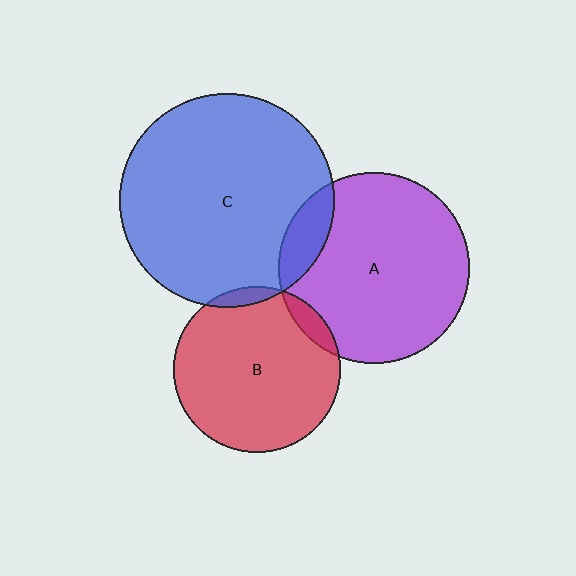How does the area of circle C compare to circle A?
Approximately 1.3 times.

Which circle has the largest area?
Circle C (blue).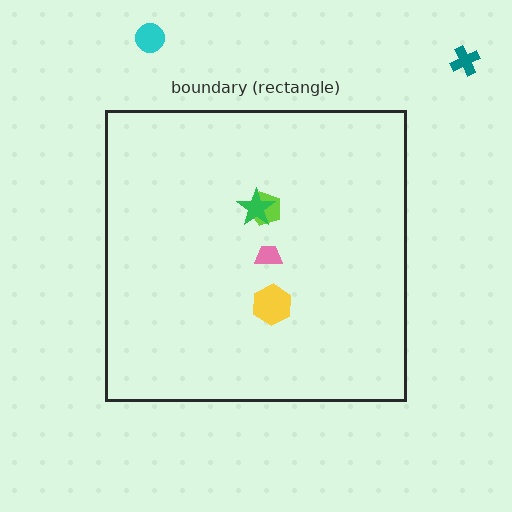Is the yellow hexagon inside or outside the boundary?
Inside.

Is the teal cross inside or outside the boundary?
Outside.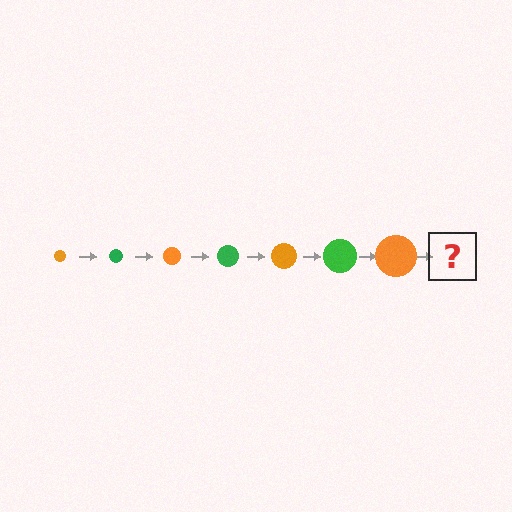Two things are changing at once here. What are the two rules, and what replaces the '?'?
The two rules are that the circle grows larger each step and the color cycles through orange and green. The '?' should be a green circle, larger than the previous one.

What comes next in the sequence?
The next element should be a green circle, larger than the previous one.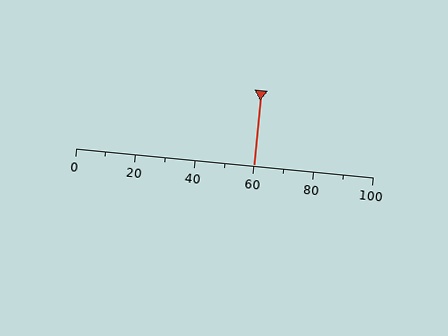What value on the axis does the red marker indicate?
The marker indicates approximately 60.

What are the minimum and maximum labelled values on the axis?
The axis runs from 0 to 100.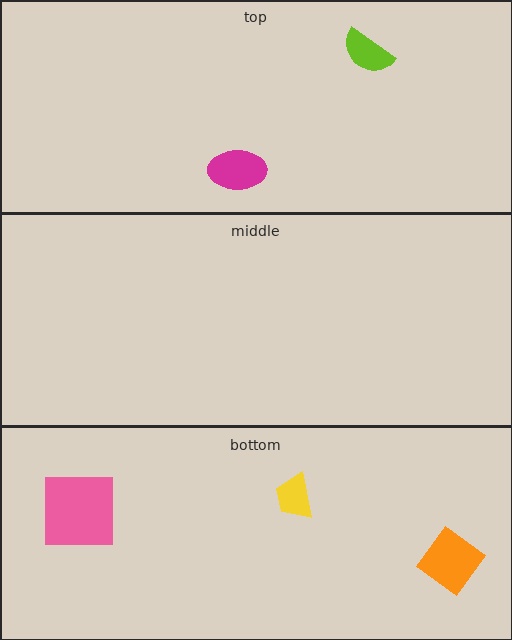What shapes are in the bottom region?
The yellow trapezoid, the pink square, the orange diamond.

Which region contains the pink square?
The bottom region.